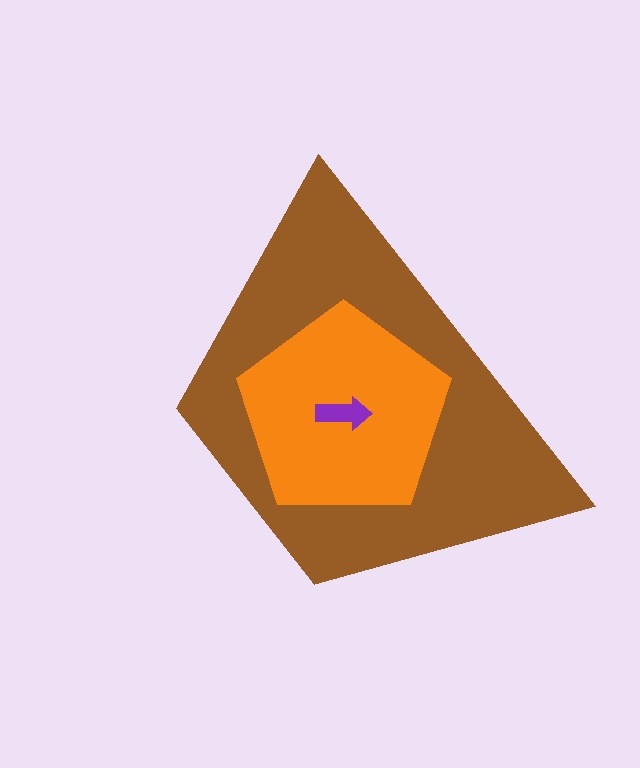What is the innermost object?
The purple arrow.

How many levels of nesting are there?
3.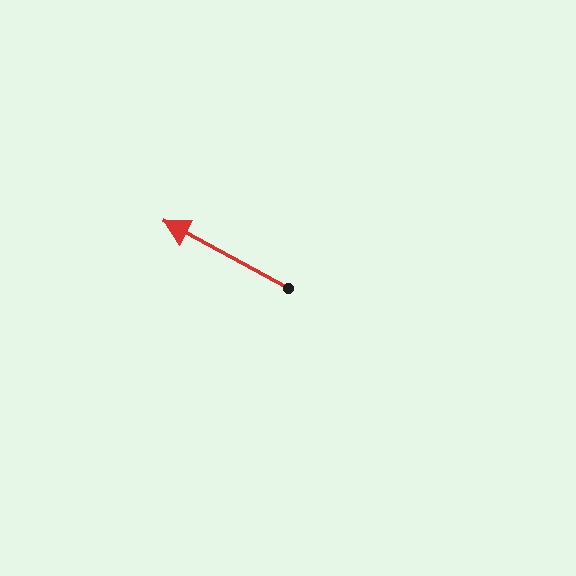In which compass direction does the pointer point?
Northwest.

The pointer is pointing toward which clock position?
Roughly 10 o'clock.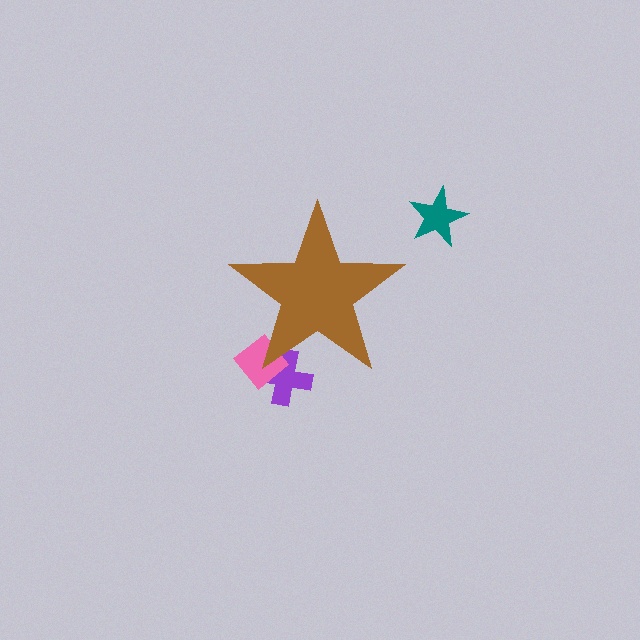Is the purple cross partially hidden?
Yes, the purple cross is partially hidden behind the brown star.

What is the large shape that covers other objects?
A brown star.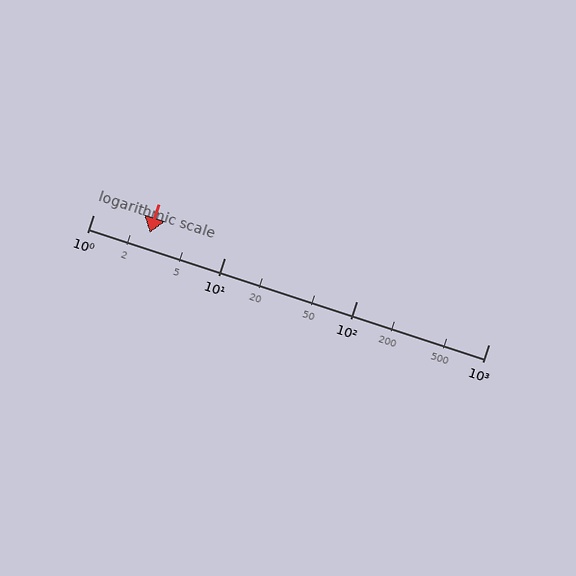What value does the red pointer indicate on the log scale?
The pointer indicates approximately 2.7.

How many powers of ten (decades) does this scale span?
The scale spans 3 decades, from 1 to 1000.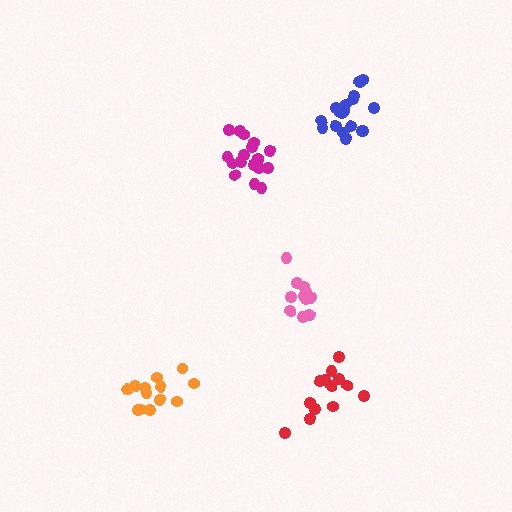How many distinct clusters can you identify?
There are 5 distinct clusters.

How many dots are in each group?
Group 1: 12 dots, Group 2: 13 dots, Group 3: 17 dots, Group 4: 18 dots, Group 5: 13 dots (73 total).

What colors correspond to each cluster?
The clusters are colored: pink, orange, magenta, blue, red.